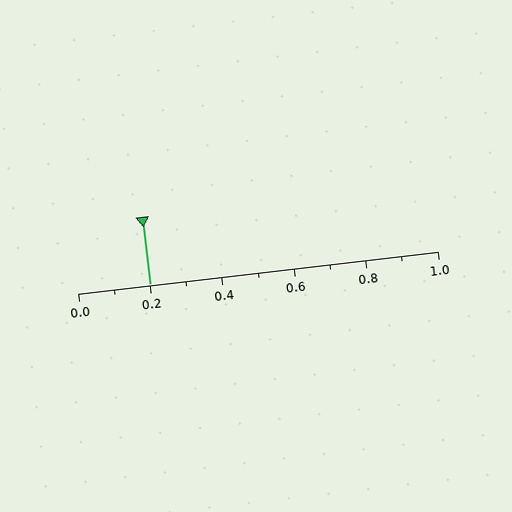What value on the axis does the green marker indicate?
The marker indicates approximately 0.2.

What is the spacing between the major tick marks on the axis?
The major ticks are spaced 0.2 apart.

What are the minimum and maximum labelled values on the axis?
The axis runs from 0.0 to 1.0.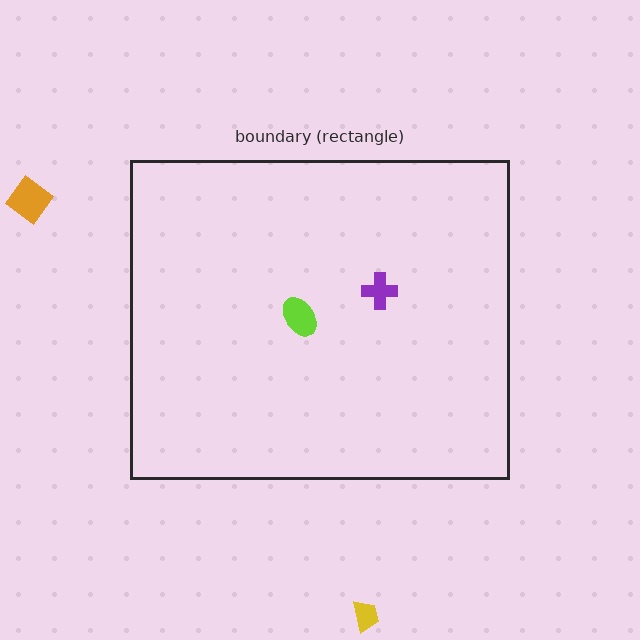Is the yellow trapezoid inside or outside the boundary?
Outside.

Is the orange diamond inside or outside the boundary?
Outside.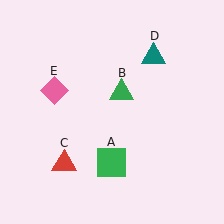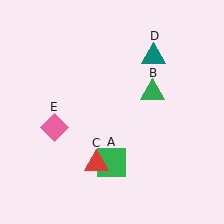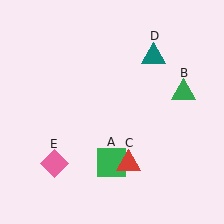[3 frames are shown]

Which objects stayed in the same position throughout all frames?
Green square (object A) and teal triangle (object D) remained stationary.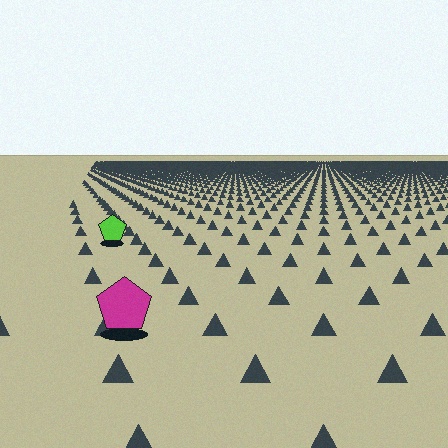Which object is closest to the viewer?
The magenta pentagon is closest. The texture marks near it are larger and more spread out.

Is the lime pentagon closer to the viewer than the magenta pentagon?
No. The magenta pentagon is closer — you can tell from the texture gradient: the ground texture is coarser near it.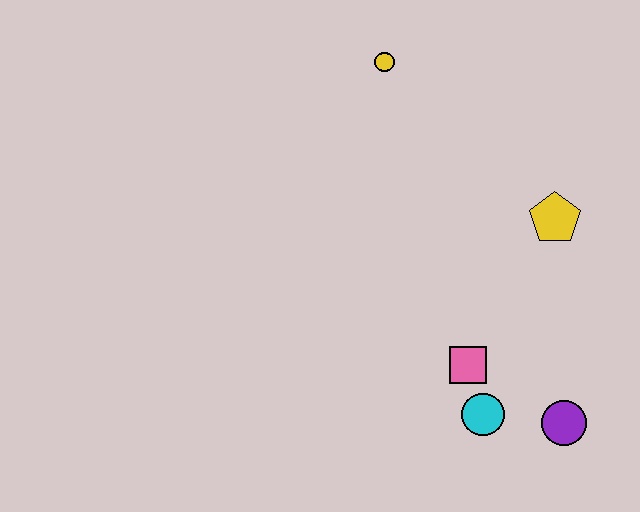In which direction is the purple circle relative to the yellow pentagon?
The purple circle is below the yellow pentagon.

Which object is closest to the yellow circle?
The yellow pentagon is closest to the yellow circle.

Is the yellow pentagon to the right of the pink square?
Yes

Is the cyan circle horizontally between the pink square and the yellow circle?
No